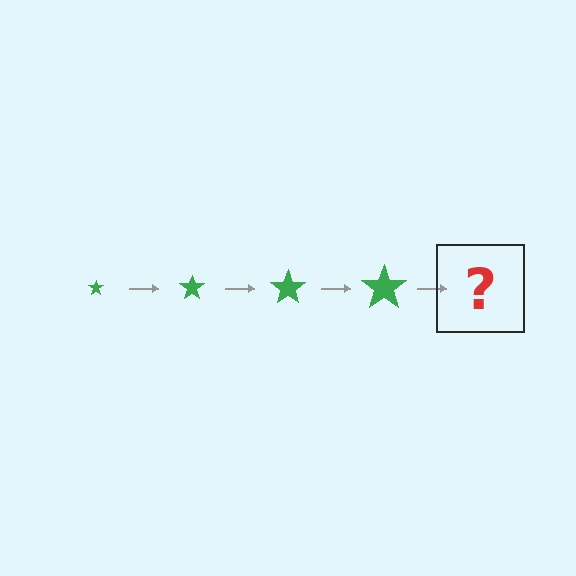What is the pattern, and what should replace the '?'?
The pattern is that the star gets progressively larger each step. The '?' should be a green star, larger than the previous one.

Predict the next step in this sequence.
The next step is a green star, larger than the previous one.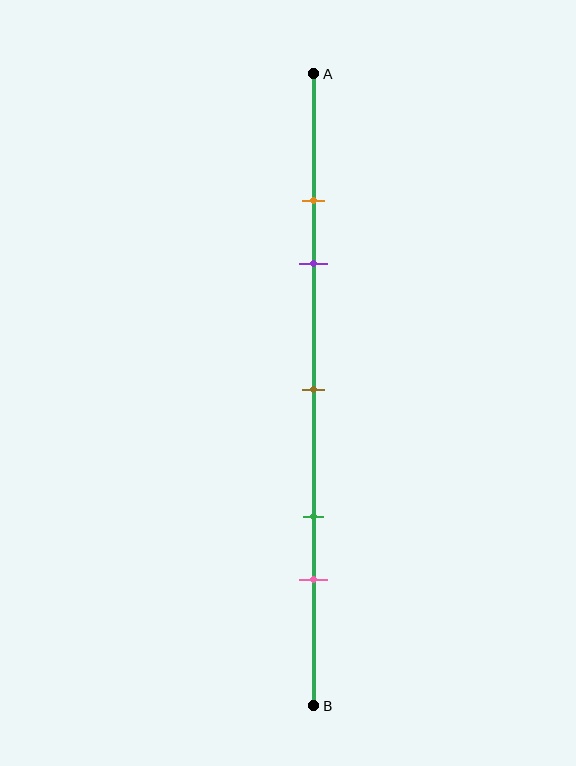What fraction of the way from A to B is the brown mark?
The brown mark is approximately 50% (0.5) of the way from A to B.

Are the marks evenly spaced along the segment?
No, the marks are not evenly spaced.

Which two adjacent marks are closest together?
The orange and purple marks are the closest adjacent pair.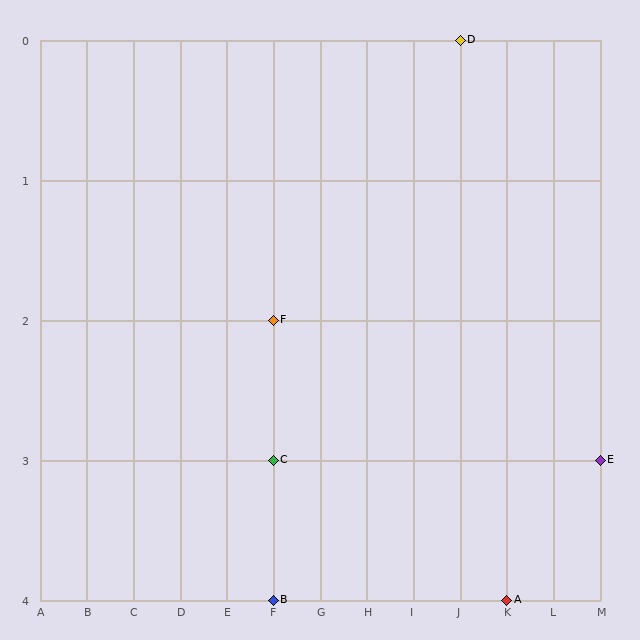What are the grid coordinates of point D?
Point D is at grid coordinates (J, 0).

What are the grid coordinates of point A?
Point A is at grid coordinates (K, 4).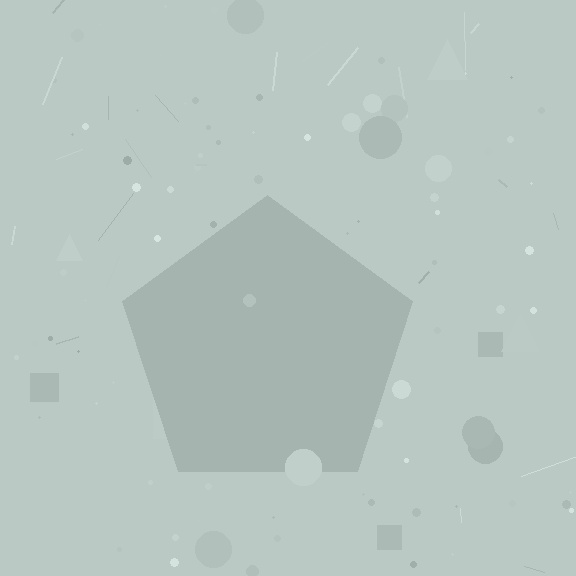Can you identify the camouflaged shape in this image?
The camouflaged shape is a pentagon.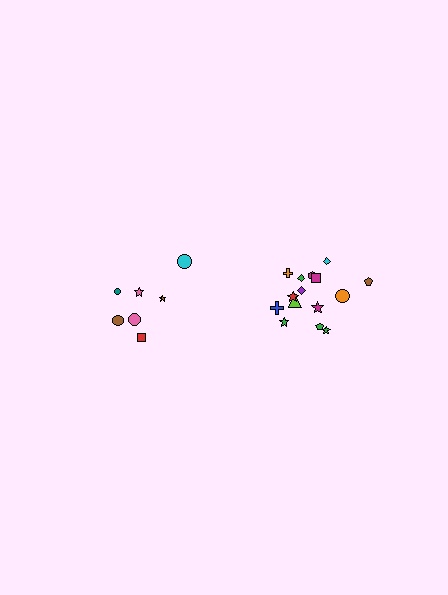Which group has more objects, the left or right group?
The right group.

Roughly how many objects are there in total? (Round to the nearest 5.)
Roughly 20 objects in total.